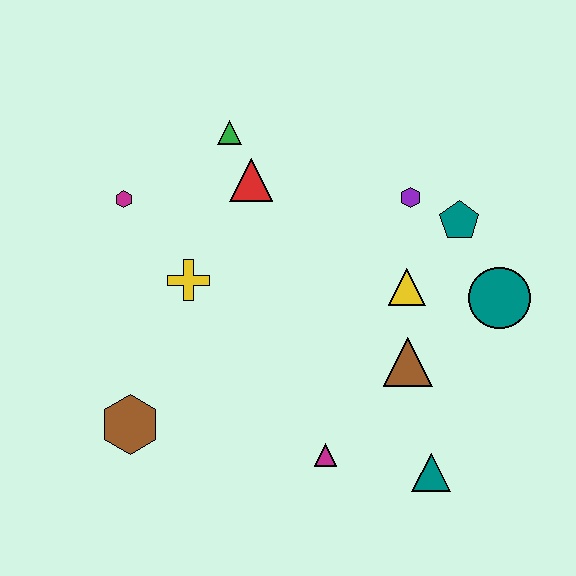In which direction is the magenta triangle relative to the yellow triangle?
The magenta triangle is below the yellow triangle.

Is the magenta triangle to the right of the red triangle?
Yes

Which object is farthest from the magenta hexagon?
The teal triangle is farthest from the magenta hexagon.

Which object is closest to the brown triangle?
The yellow triangle is closest to the brown triangle.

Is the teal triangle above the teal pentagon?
No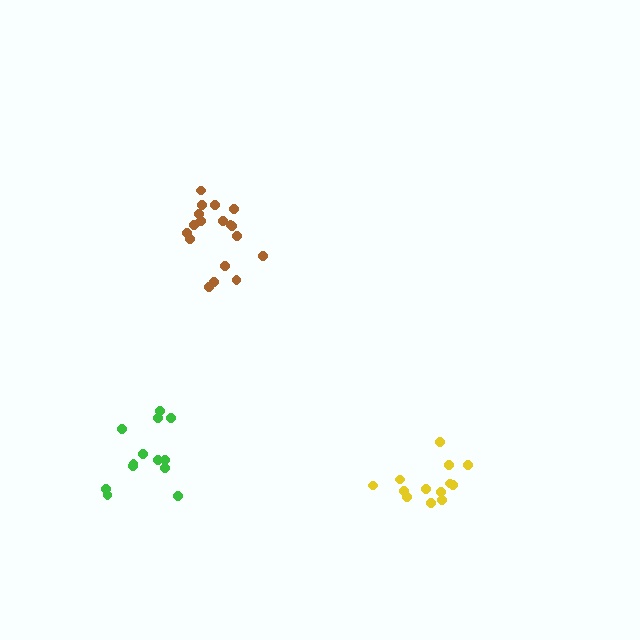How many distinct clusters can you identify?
There are 3 distinct clusters.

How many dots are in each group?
Group 1: 18 dots, Group 2: 13 dots, Group 3: 13 dots (44 total).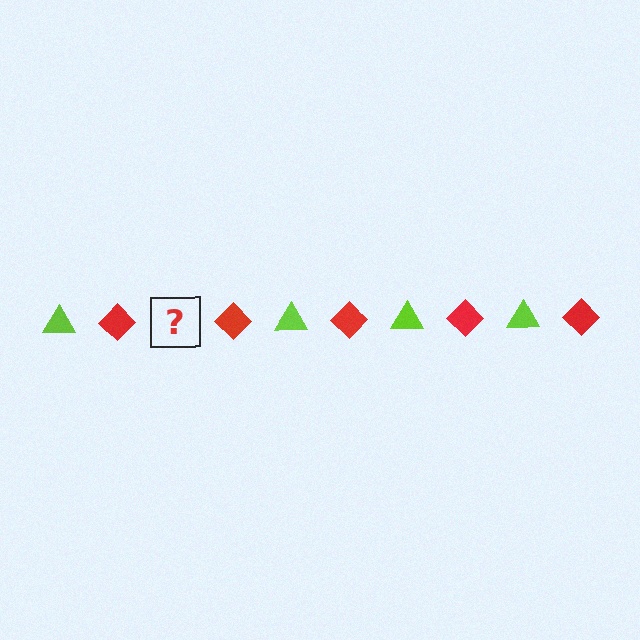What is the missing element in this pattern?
The missing element is a lime triangle.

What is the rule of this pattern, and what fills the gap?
The rule is that the pattern alternates between lime triangle and red diamond. The gap should be filled with a lime triangle.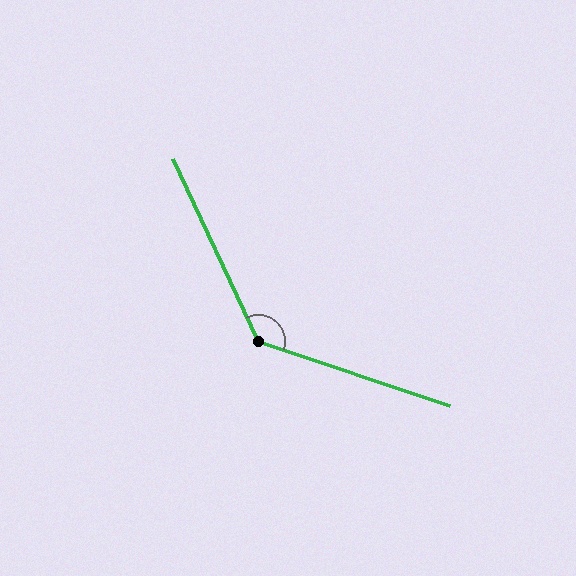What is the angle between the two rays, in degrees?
Approximately 134 degrees.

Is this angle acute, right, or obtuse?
It is obtuse.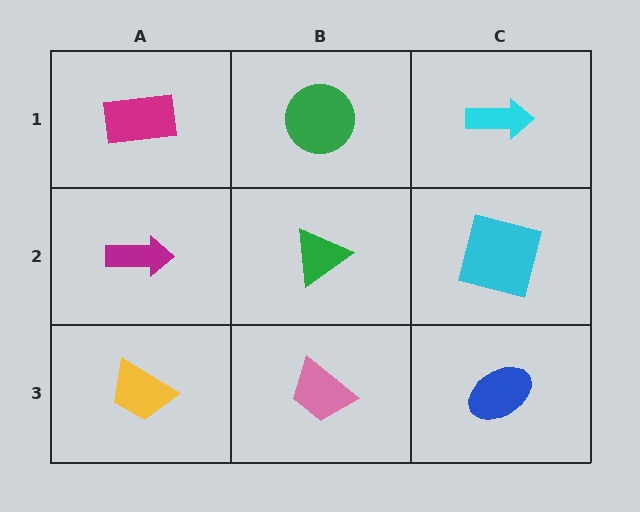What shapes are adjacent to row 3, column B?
A green triangle (row 2, column B), a yellow trapezoid (row 3, column A), a blue ellipse (row 3, column C).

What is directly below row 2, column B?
A pink trapezoid.